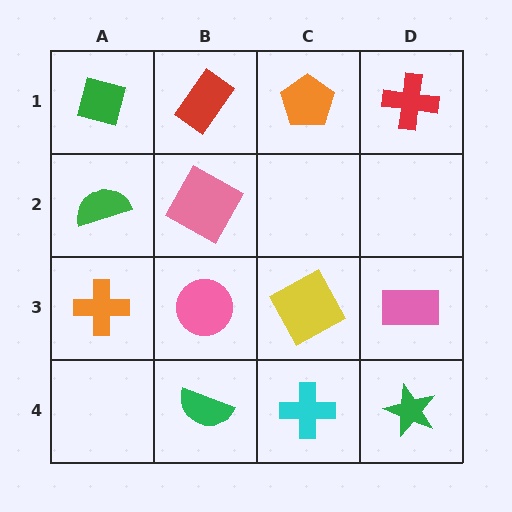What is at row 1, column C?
An orange pentagon.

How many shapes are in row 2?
2 shapes.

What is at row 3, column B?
A pink circle.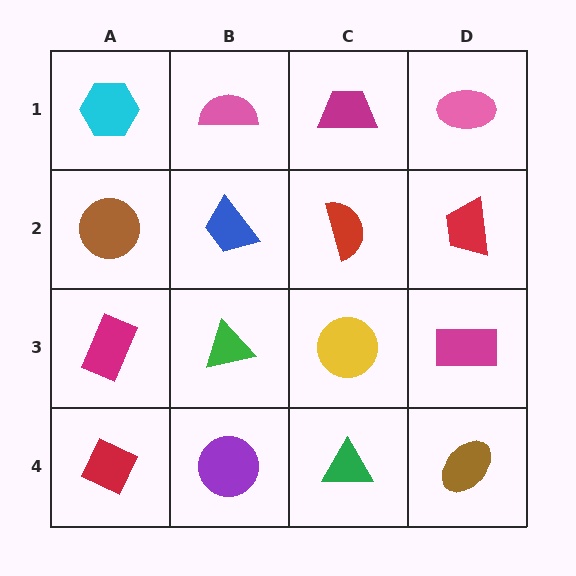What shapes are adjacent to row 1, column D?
A red trapezoid (row 2, column D), a magenta trapezoid (row 1, column C).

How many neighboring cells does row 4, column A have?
2.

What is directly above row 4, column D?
A magenta rectangle.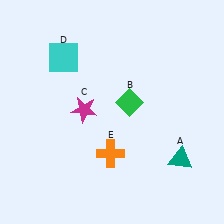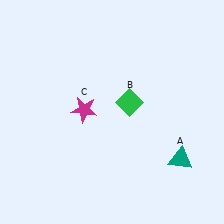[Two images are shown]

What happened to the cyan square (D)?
The cyan square (D) was removed in Image 2. It was in the top-left area of Image 1.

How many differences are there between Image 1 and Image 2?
There are 2 differences between the two images.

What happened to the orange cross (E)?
The orange cross (E) was removed in Image 2. It was in the bottom-left area of Image 1.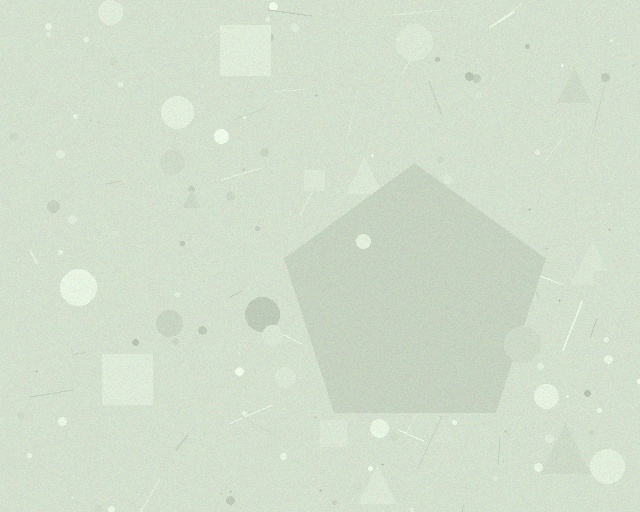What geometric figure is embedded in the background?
A pentagon is embedded in the background.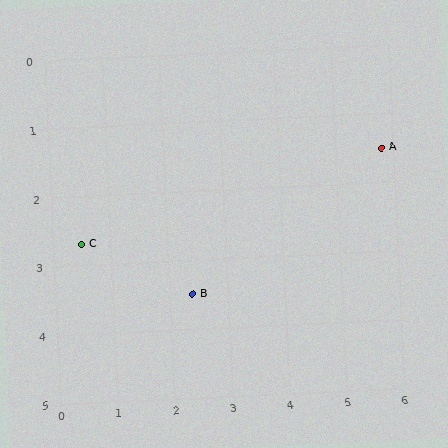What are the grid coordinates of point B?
Point B is at approximately (2.4, 3.5).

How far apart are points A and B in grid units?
Points A and B are about 3.9 grid units apart.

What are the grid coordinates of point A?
Point A is at approximately (5.8, 1.5).